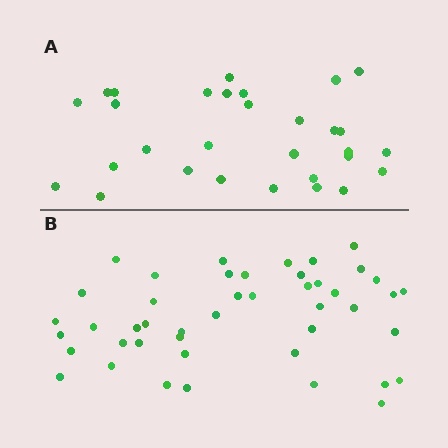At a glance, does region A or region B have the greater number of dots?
Region B (the bottom region) has more dots.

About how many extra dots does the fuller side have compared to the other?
Region B has approximately 15 more dots than region A.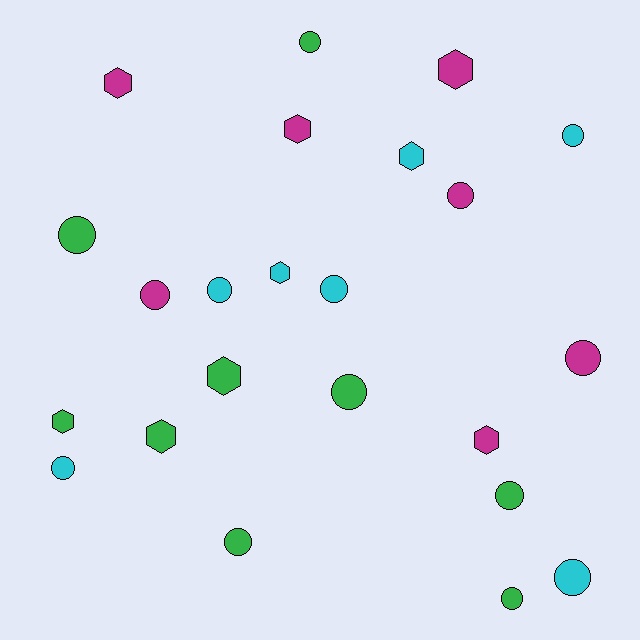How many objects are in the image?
There are 23 objects.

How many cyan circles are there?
There are 5 cyan circles.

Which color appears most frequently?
Green, with 9 objects.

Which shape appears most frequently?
Circle, with 14 objects.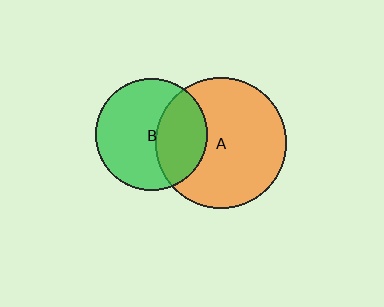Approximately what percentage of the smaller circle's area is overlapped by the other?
Approximately 35%.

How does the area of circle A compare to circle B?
Approximately 1.4 times.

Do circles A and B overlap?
Yes.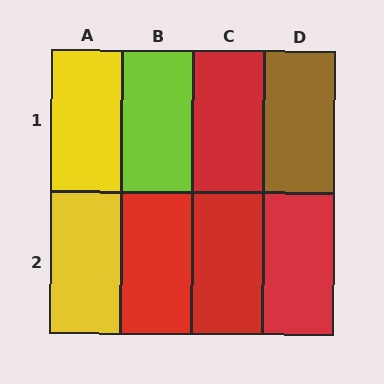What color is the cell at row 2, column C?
Red.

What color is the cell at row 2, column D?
Red.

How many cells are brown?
1 cell is brown.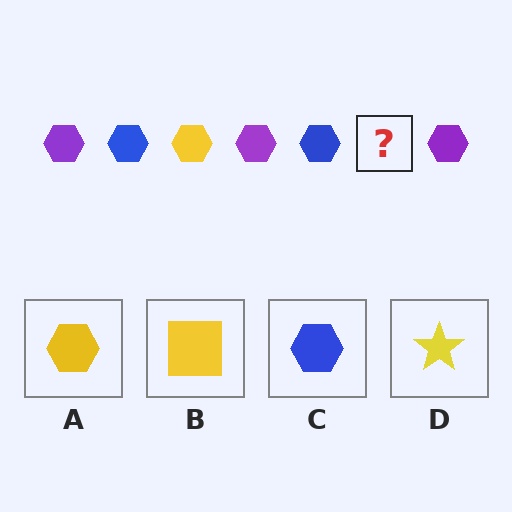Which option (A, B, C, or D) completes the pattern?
A.